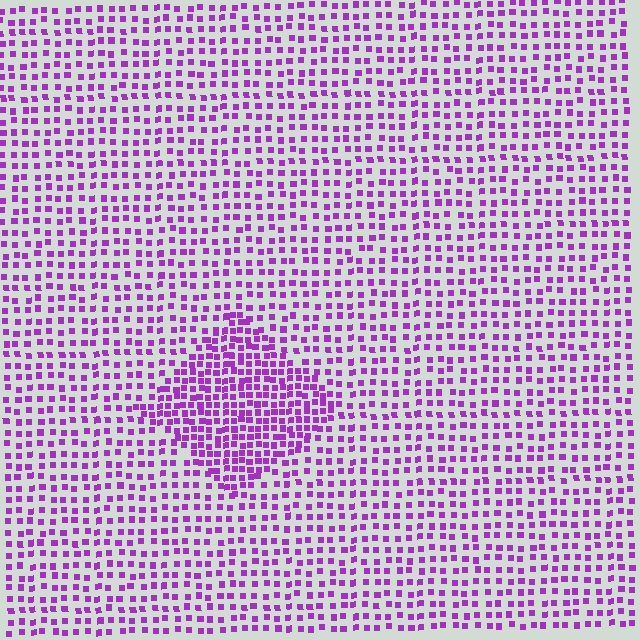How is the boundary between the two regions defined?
The boundary is defined by a change in element density (approximately 1.9x ratio). All elements are the same color, size, and shape.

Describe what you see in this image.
The image contains small purple elements arranged at two different densities. A diamond-shaped region is visible where the elements are more densely packed than the surrounding area.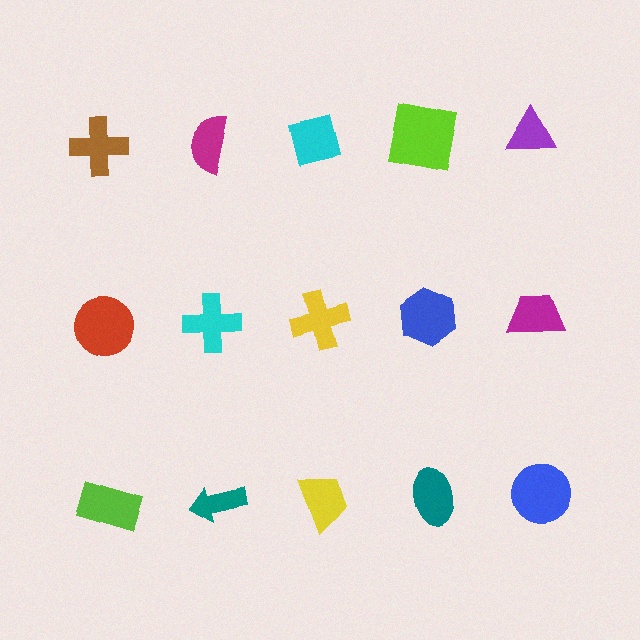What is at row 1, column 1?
A brown cross.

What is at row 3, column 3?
A yellow trapezoid.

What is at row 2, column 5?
A magenta trapezoid.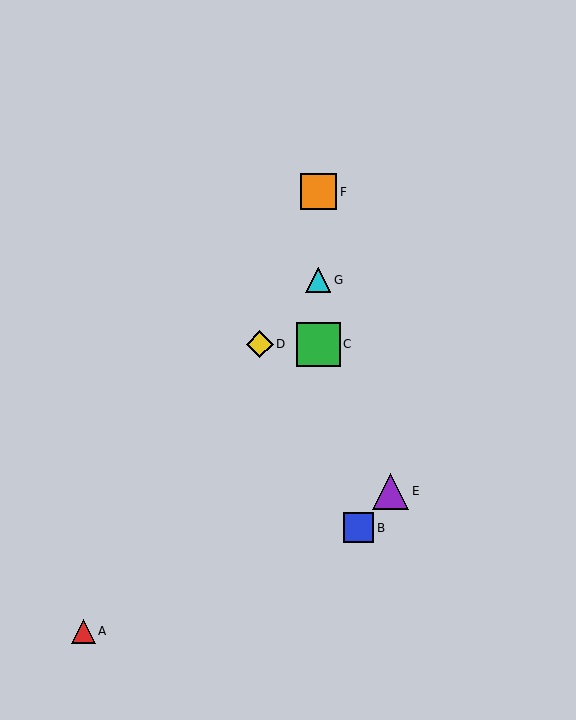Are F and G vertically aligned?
Yes, both are at x≈318.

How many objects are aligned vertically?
3 objects (C, F, G) are aligned vertically.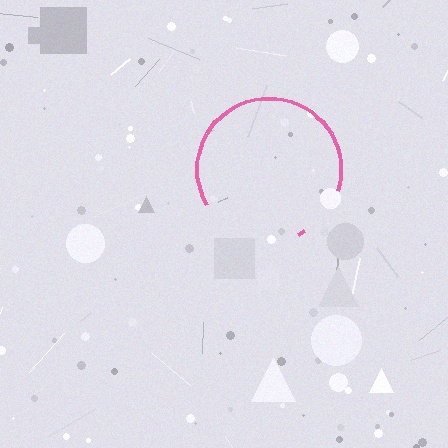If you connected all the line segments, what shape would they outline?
They would outline a circle.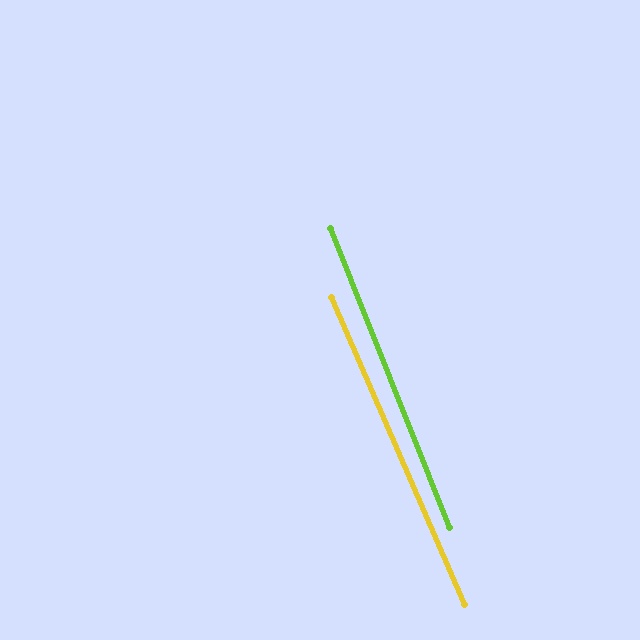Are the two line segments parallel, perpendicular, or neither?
Parallel — their directions differ by only 1.7°.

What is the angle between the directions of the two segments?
Approximately 2 degrees.